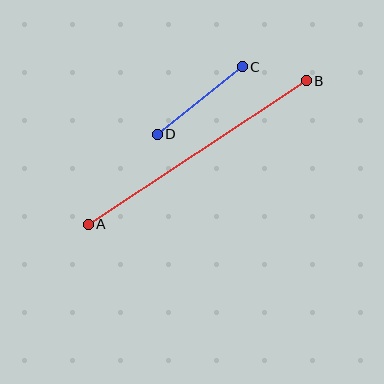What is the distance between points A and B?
The distance is approximately 261 pixels.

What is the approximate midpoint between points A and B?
The midpoint is at approximately (197, 153) pixels.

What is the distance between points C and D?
The distance is approximately 109 pixels.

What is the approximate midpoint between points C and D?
The midpoint is at approximately (200, 101) pixels.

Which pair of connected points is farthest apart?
Points A and B are farthest apart.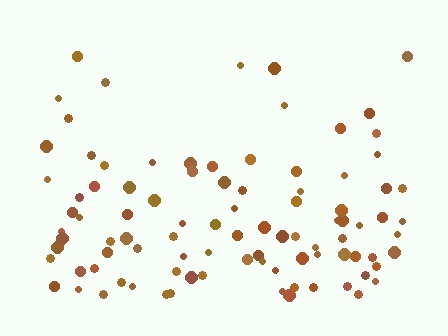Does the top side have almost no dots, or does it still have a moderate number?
Still a moderate number, just noticeably fewer than the bottom.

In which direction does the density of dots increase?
From top to bottom, with the bottom side densest.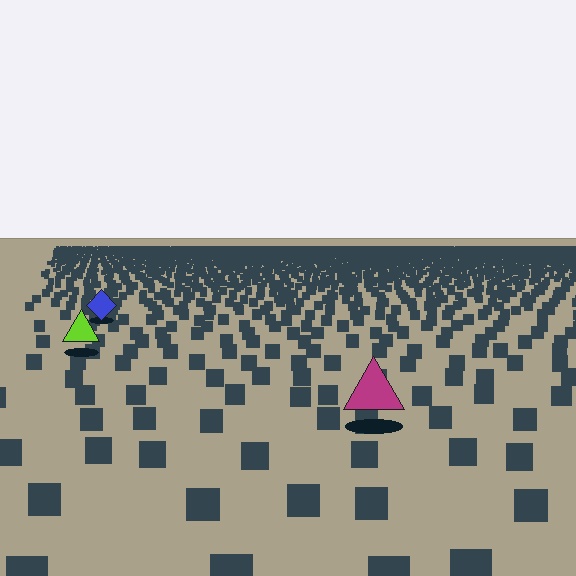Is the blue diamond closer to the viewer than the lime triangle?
No. The lime triangle is closer — you can tell from the texture gradient: the ground texture is coarser near it.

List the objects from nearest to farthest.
From nearest to farthest: the magenta triangle, the lime triangle, the blue diamond.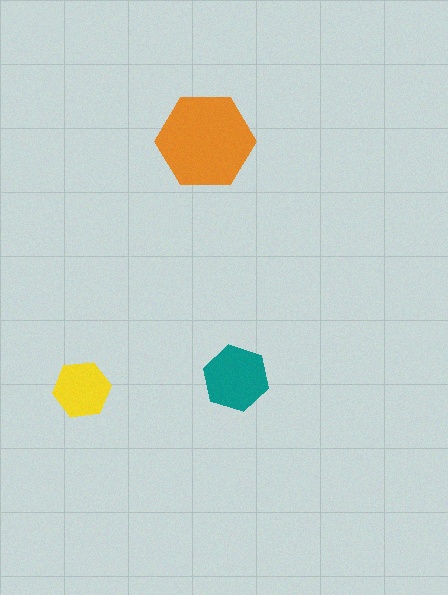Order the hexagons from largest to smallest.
the orange one, the teal one, the yellow one.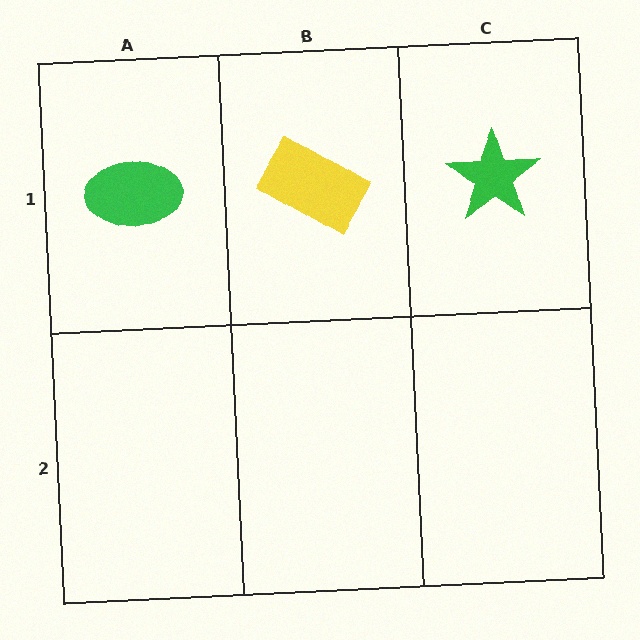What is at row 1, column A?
A green ellipse.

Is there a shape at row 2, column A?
No, that cell is empty.